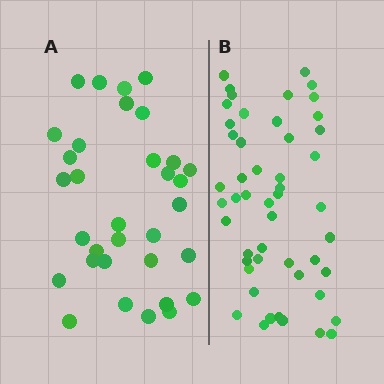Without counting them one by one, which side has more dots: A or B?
Region B (the right region) has more dots.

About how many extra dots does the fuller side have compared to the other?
Region B has approximately 15 more dots than region A.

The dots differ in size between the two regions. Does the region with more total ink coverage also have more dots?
No. Region A has more total ink coverage because its dots are larger, but region B actually contains more individual dots. Total area can be misleading — the number of items is what matters here.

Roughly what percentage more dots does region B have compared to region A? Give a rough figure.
About 50% more.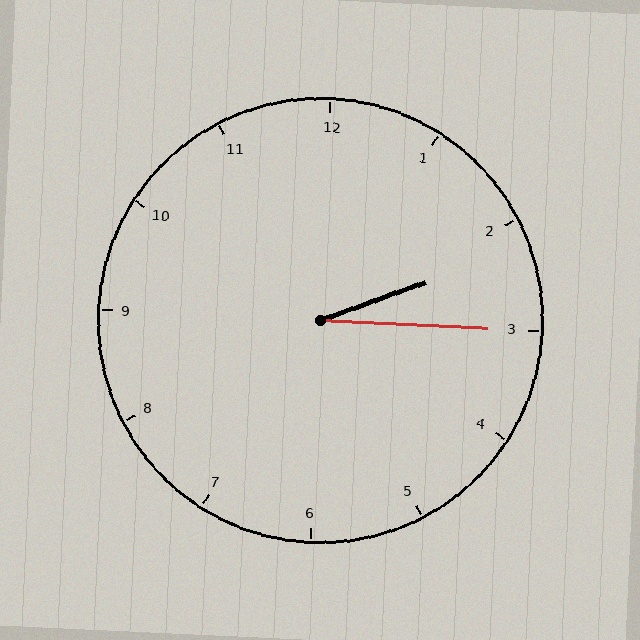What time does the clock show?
2:15.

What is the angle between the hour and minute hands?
Approximately 22 degrees.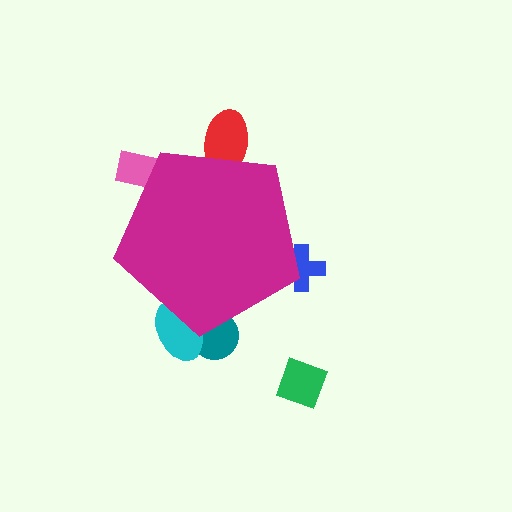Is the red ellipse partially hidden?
Yes, the red ellipse is partially hidden behind the magenta pentagon.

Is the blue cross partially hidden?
Yes, the blue cross is partially hidden behind the magenta pentagon.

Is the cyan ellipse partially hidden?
Yes, the cyan ellipse is partially hidden behind the magenta pentagon.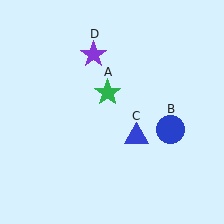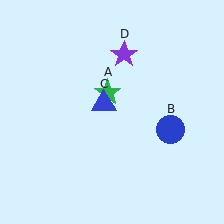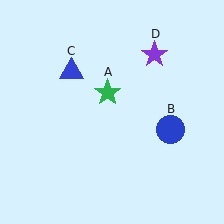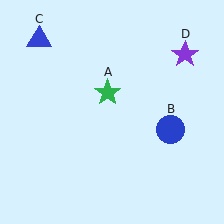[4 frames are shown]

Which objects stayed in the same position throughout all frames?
Green star (object A) and blue circle (object B) remained stationary.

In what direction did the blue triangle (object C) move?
The blue triangle (object C) moved up and to the left.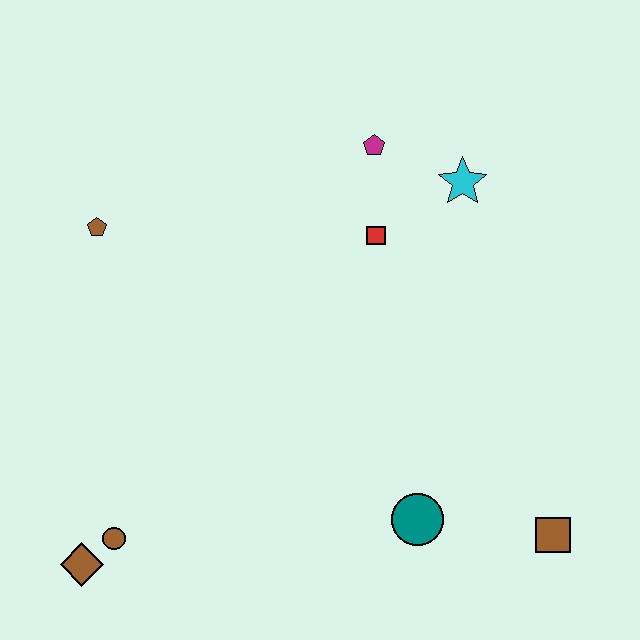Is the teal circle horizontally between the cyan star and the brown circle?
Yes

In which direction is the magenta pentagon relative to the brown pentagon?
The magenta pentagon is to the right of the brown pentagon.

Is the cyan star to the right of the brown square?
No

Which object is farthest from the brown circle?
The cyan star is farthest from the brown circle.